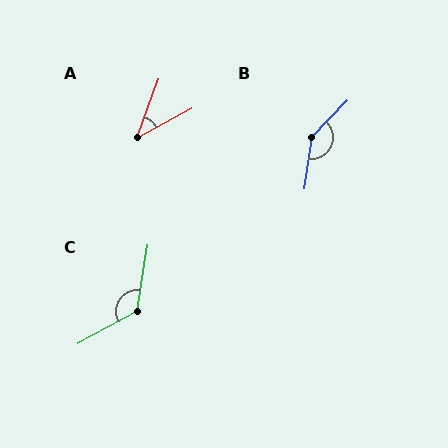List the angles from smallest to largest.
A (42°), C (128°), B (144°).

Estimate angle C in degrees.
Approximately 128 degrees.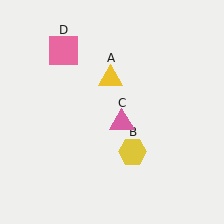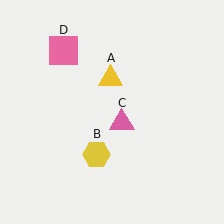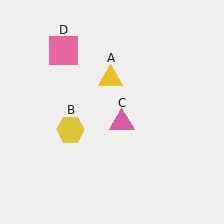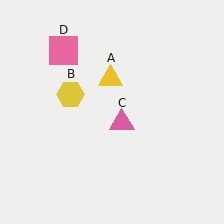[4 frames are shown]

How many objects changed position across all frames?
1 object changed position: yellow hexagon (object B).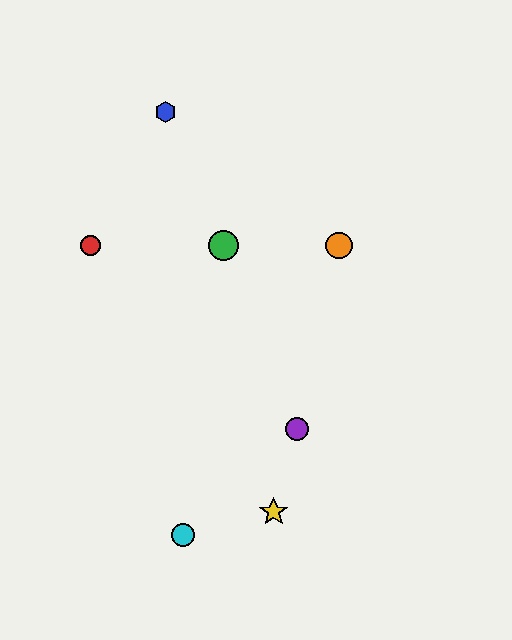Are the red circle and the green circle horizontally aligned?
Yes, both are at y≈245.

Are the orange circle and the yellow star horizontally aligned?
No, the orange circle is at y≈245 and the yellow star is at y≈512.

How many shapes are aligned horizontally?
3 shapes (the red circle, the green circle, the orange circle) are aligned horizontally.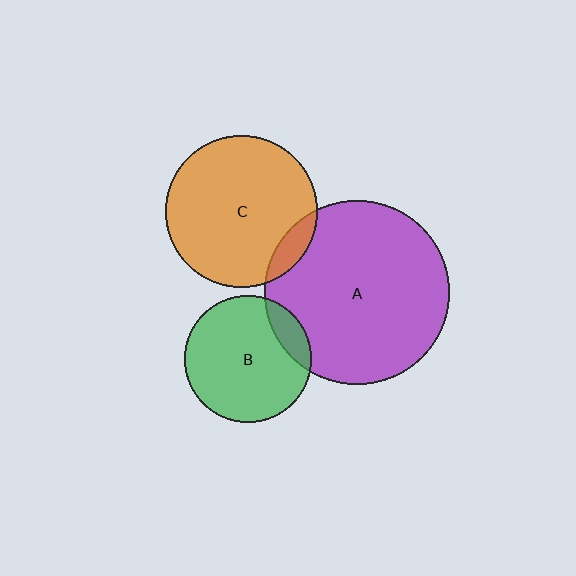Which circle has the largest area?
Circle A (purple).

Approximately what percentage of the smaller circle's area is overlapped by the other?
Approximately 10%.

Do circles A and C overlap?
Yes.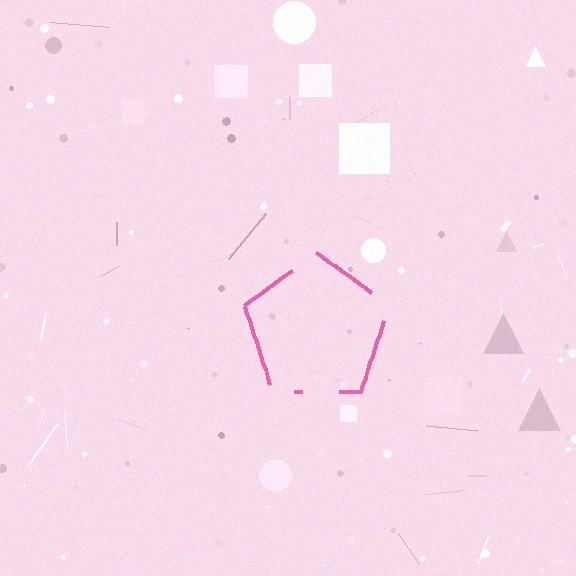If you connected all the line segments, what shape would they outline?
They would outline a pentagon.